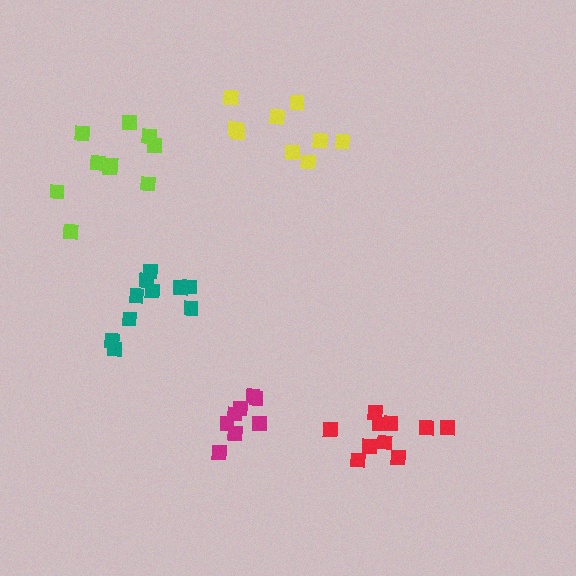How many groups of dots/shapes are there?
There are 5 groups.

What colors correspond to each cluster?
The clusters are colored: red, yellow, teal, magenta, lime.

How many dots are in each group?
Group 1: 10 dots, Group 2: 9 dots, Group 3: 10 dots, Group 4: 8 dots, Group 5: 10 dots (47 total).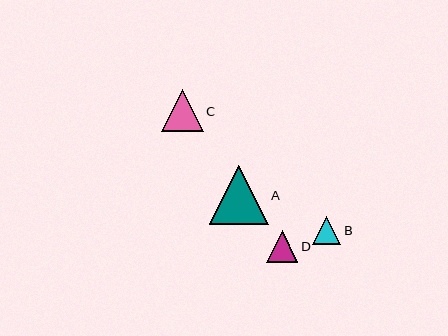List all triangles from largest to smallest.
From largest to smallest: A, C, D, B.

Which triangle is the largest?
Triangle A is the largest with a size of approximately 59 pixels.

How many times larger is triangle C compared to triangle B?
Triangle C is approximately 1.5 times the size of triangle B.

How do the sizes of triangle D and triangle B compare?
Triangle D and triangle B are approximately the same size.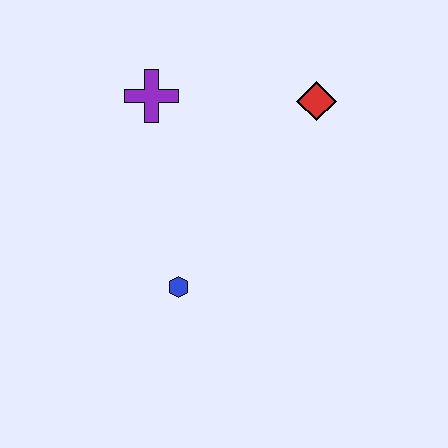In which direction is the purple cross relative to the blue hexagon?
The purple cross is above the blue hexagon.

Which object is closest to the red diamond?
The purple cross is closest to the red diamond.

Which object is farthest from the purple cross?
The blue hexagon is farthest from the purple cross.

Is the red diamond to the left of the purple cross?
No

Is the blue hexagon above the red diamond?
No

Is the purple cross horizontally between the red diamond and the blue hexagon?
No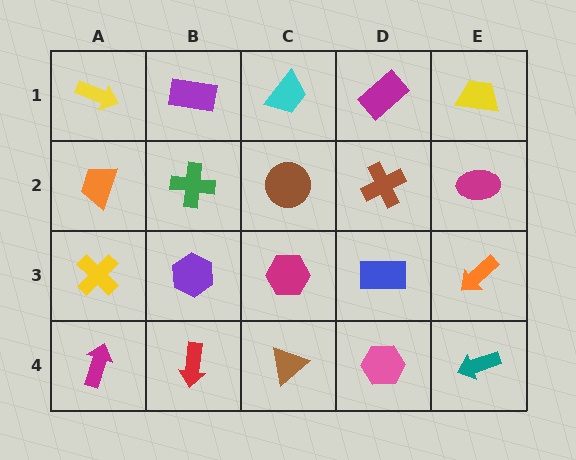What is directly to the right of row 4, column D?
A teal arrow.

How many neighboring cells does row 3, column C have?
4.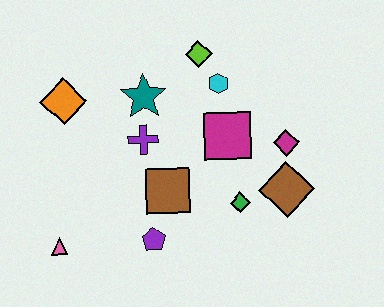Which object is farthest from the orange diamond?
The brown diamond is farthest from the orange diamond.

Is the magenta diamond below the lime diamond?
Yes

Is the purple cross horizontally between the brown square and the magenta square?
No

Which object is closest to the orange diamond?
The teal star is closest to the orange diamond.